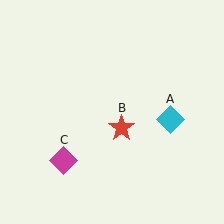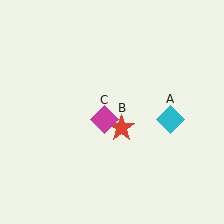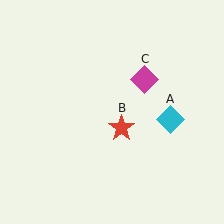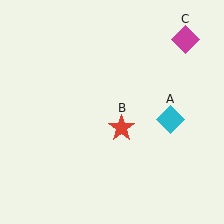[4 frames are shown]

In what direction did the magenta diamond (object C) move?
The magenta diamond (object C) moved up and to the right.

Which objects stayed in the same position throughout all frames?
Cyan diamond (object A) and red star (object B) remained stationary.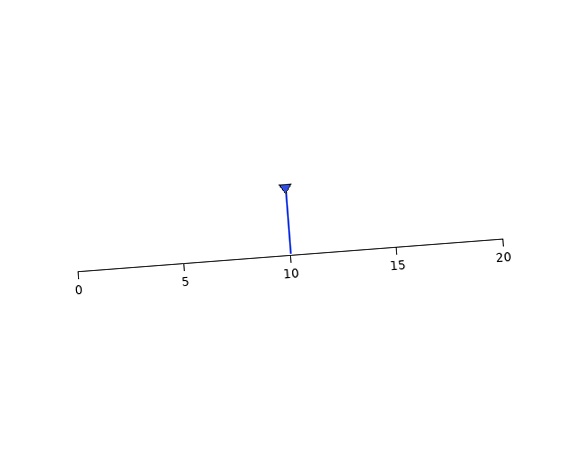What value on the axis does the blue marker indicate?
The marker indicates approximately 10.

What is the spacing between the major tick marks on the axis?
The major ticks are spaced 5 apart.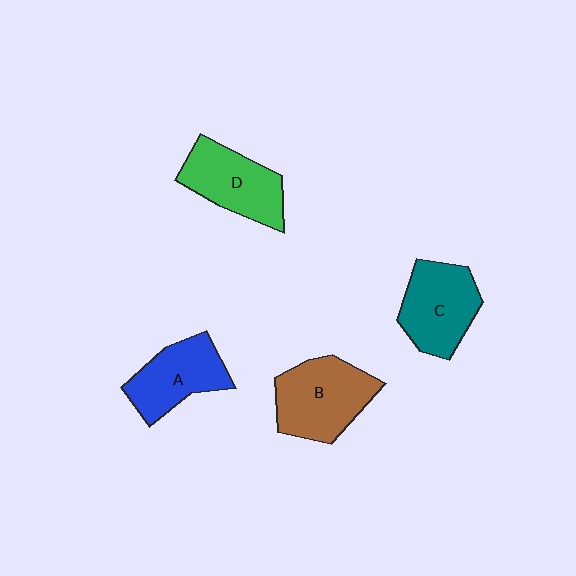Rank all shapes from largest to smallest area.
From largest to smallest: B (brown), C (teal), D (green), A (blue).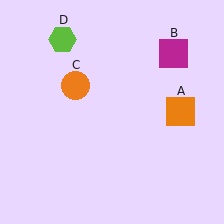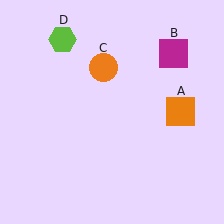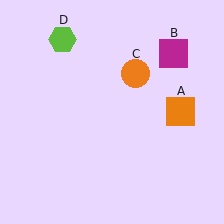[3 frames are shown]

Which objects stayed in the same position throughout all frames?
Orange square (object A) and magenta square (object B) and lime hexagon (object D) remained stationary.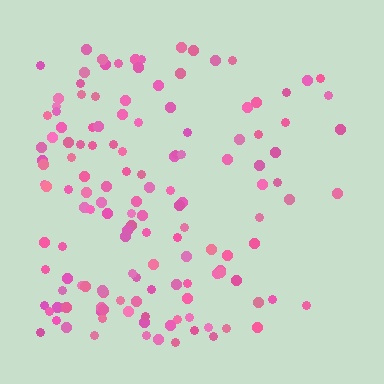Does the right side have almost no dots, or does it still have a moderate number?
Still a moderate number, just noticeably fewer than the left.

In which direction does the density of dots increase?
From right to left, with the left side densest.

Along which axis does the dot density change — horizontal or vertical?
Horizontal.